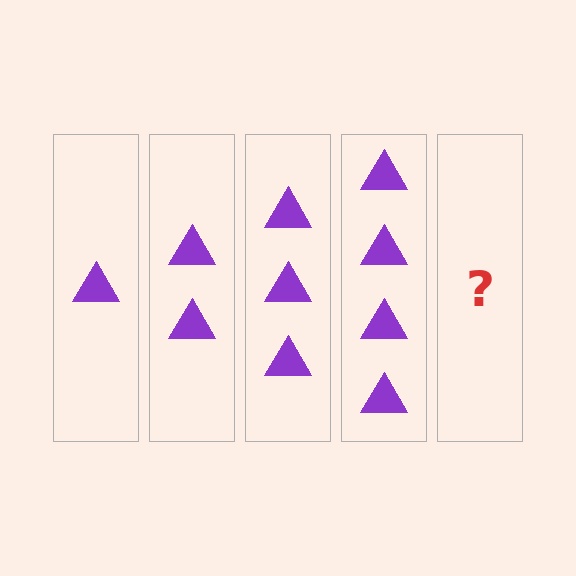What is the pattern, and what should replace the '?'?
The pattern is that each step adds one more triangle. The '?' should be 5 triangles.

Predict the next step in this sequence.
The next step is 5 triangles.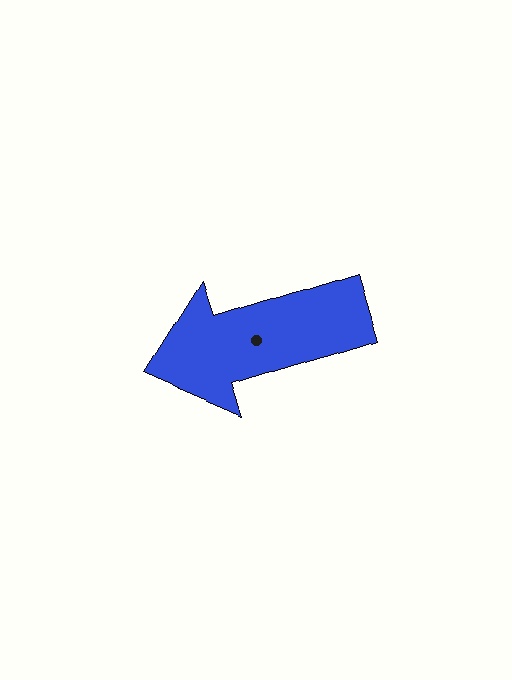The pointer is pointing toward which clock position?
Roughly 8 o'clock.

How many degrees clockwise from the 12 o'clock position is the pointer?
Approximately 253 degrees.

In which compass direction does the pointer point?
West.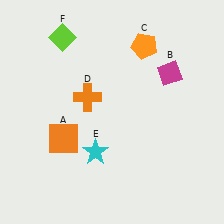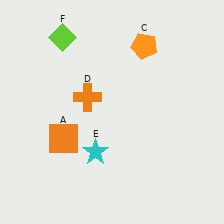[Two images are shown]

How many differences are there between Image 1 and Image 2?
There is 1 difference between the two images.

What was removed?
The magenta diamond (B) was removed in Image 2.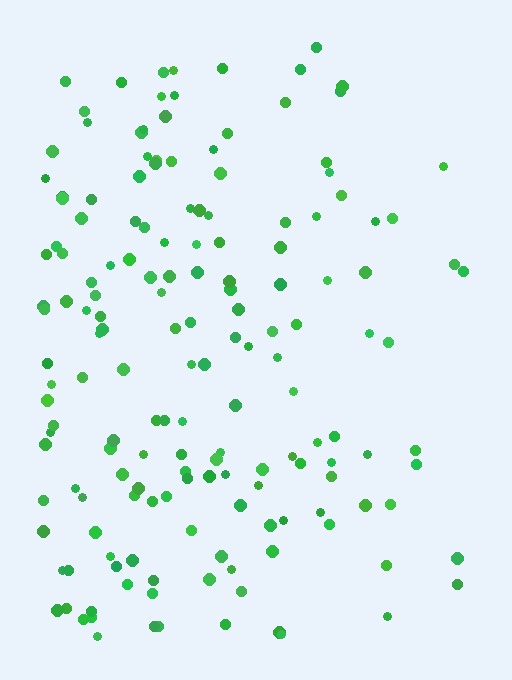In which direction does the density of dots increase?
From right to left, with the left side densest.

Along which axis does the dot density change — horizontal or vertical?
Horizontal.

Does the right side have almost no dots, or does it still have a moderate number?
Still a moderate number, just noticeably fewer than the left.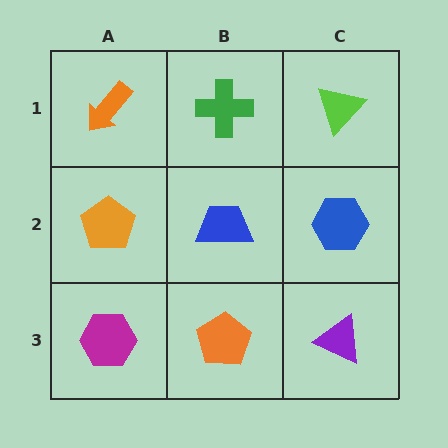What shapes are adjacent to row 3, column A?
An orange pentagon (row 2, column A), an orange pentagon (row 3, column B).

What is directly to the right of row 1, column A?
A green cross.